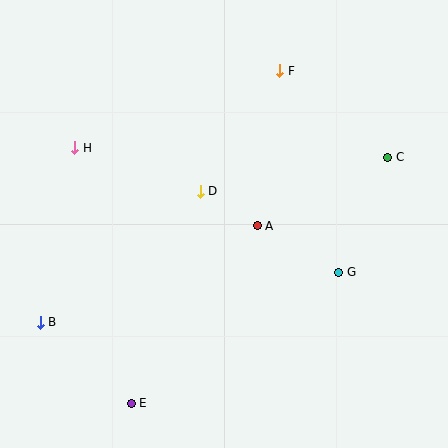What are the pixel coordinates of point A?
Point A is at (257, 226).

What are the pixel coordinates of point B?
Point B is at (40, 322).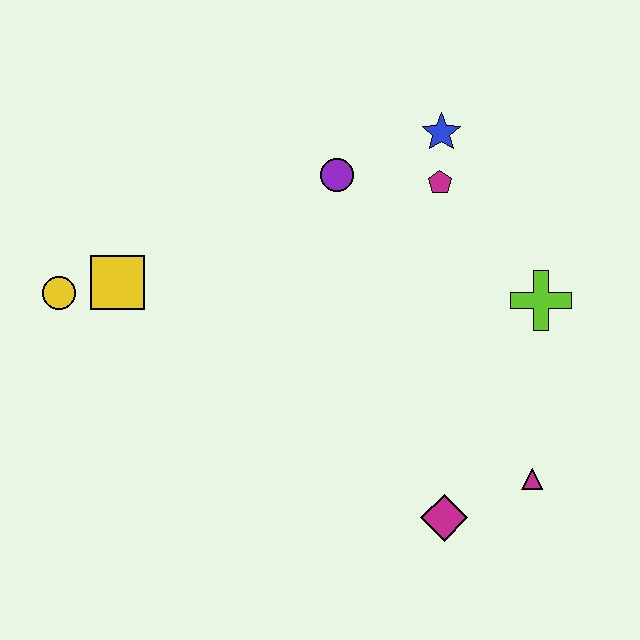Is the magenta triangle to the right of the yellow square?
Yes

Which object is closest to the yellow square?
The yellow circle is closest to the yellow square.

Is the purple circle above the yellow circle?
Yes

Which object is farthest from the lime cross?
The yellow circle is farthest from the lime cross.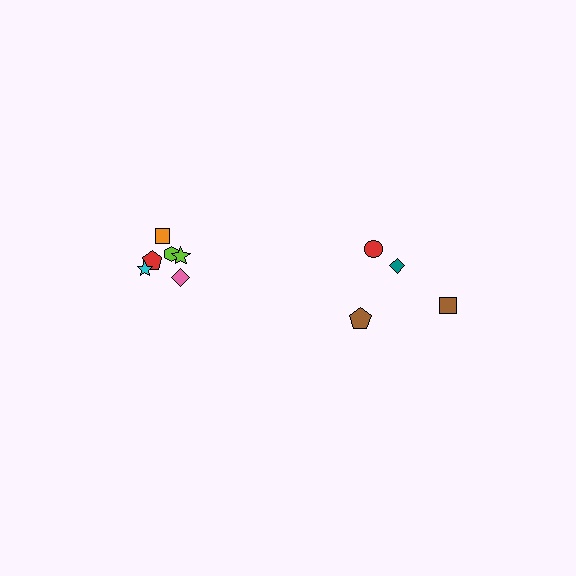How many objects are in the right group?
There are 4 objects.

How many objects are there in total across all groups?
There are 10 objects.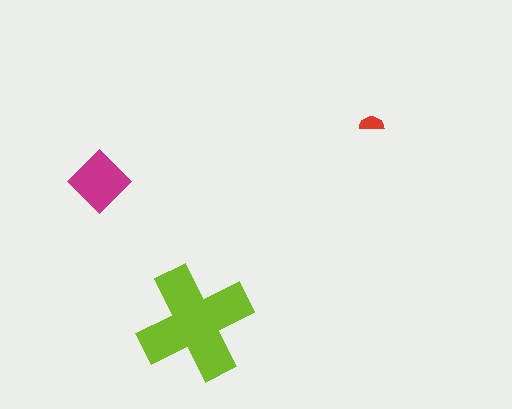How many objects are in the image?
There are 3 objects in the image.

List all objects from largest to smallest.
The lime cross, the magenta diamond, the red semicircle.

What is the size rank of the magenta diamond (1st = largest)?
2nd.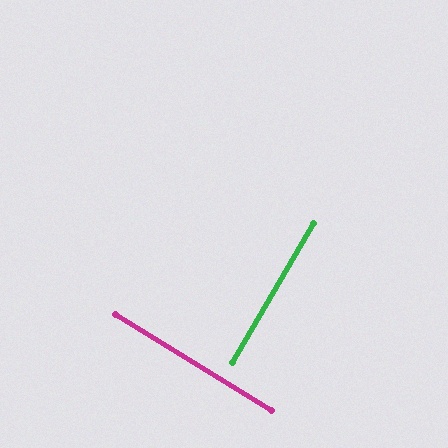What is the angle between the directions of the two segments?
Approximately 89 degrees.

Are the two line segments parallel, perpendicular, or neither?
Perpendicular — they meet at approximately 89°.